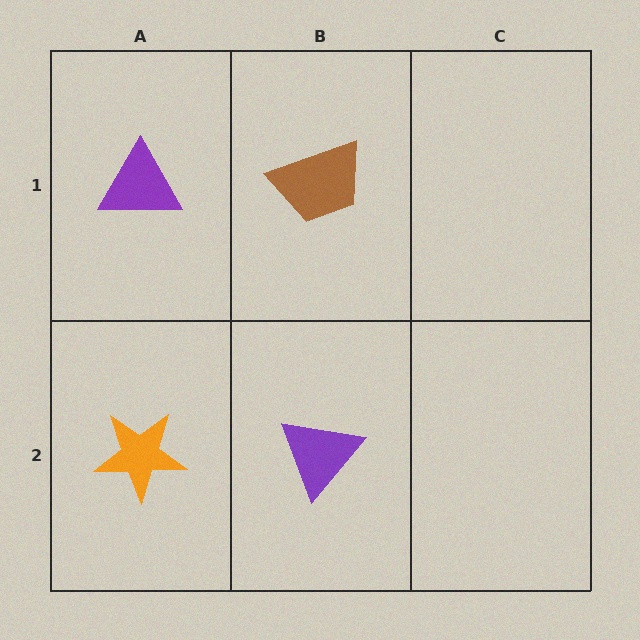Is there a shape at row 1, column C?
No, that cell is empty.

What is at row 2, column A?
An orange star.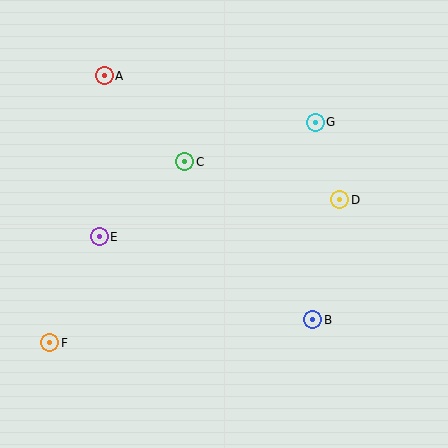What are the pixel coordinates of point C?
Point C is at (185, 162).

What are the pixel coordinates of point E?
Point E is at (99, 237).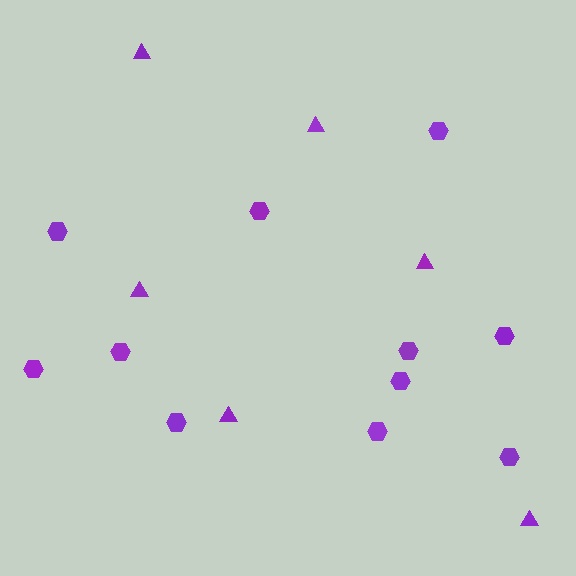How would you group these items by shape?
There are 2 groups: one group of triangles (6) and one group of hexagons (11).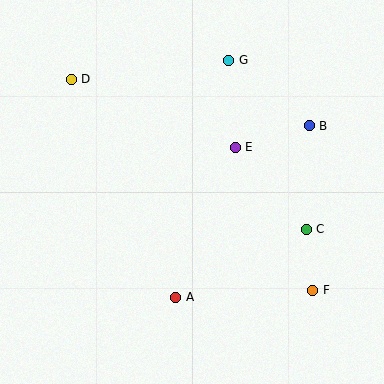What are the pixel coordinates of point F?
Point F is at (313, 290).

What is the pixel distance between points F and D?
The distance between F and D is 321 pixels.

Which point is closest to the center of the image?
Point E at (235, 148) is closest to the center.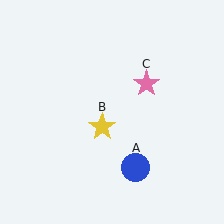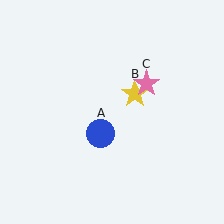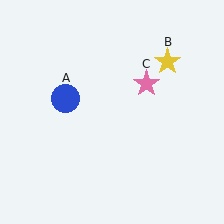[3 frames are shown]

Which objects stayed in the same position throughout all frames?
Pink star (object C) remained stationary.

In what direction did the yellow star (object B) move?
The yellow star (object B) moved up and to the right.